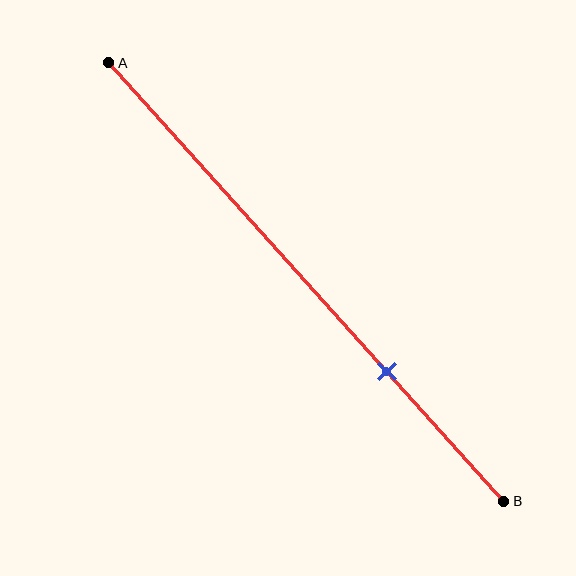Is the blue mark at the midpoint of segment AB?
No, the mark is at about 70% from A, not at the 50% midpoint.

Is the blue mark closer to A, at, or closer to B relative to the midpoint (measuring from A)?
The blue mark is closer to point B than the midpoint of segment AB.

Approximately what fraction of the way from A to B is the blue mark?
The blue mark is approximately 70% of the way from A to B.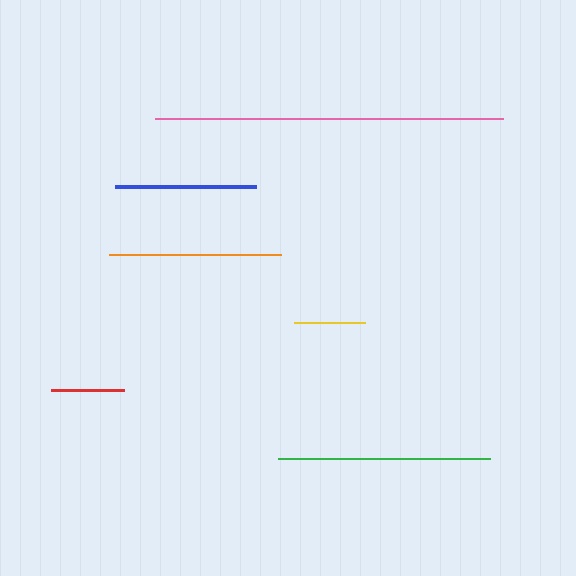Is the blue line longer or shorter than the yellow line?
The blue line is longer than the yellow line.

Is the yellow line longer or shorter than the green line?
The green line is longer than the yellow line.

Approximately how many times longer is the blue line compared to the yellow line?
The blue line is approximately 2.0 times the length of the yellow line.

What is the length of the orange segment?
The orange segment is approximately 172 pixels long.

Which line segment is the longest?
The pink line is the longest at approximately 348 pixels.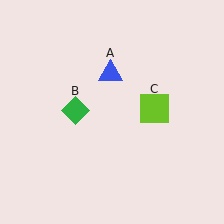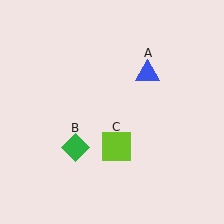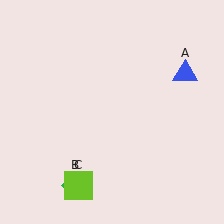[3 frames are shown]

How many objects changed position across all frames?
3 objects changed position: blue triangle (object A), green diamond (object B), lime square (object C).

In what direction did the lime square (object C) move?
The lime square (object C) moved down and to the left.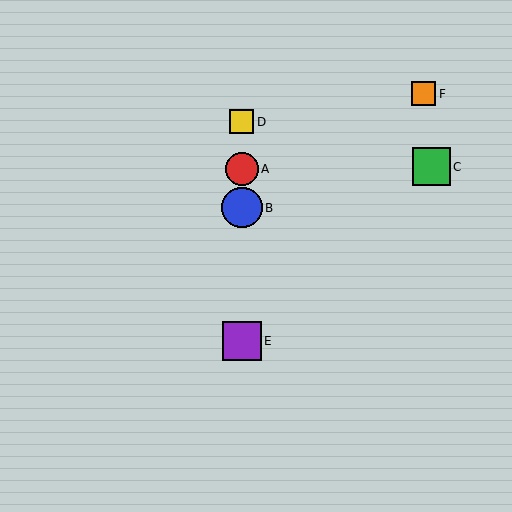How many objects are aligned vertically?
4 objects (A, B, D, E) are aligned vertically.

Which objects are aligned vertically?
Objects A, B, D, E are aligned vertically.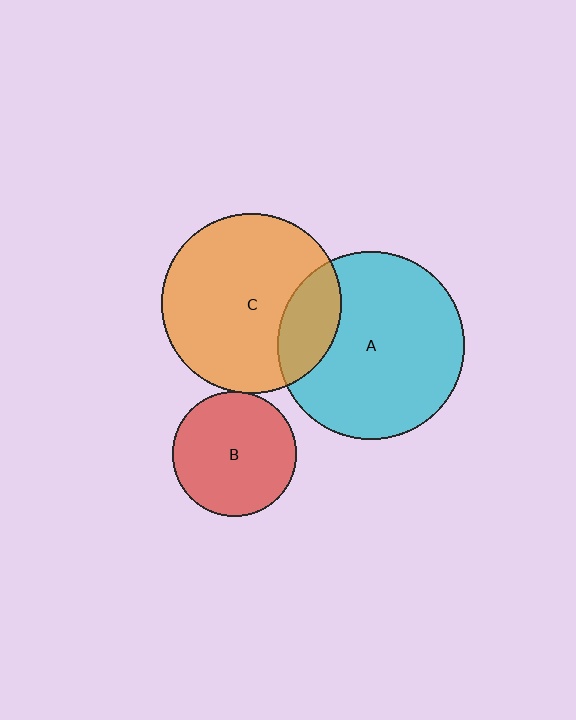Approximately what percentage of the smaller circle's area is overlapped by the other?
Approximately 5%.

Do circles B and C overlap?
Yes.